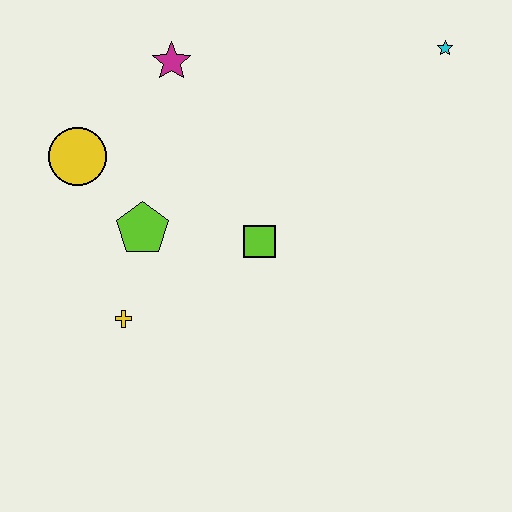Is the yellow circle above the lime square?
Yes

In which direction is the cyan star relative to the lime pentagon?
The cyan star is to the right of the lime pentagon.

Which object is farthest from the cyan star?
The yellow cross is farthest from the cyan star.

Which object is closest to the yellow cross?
The lime pentagon is closest to the yellow cross.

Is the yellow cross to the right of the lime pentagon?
No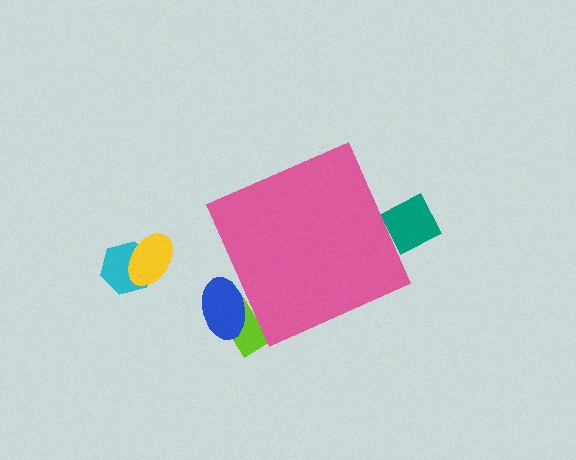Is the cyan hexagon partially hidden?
No, the cyan hexagon is fully visible.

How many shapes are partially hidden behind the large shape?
3 shapes are partially hidden.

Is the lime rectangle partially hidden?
Yes, the lime rectangle is partially hidden behind the pink diamond.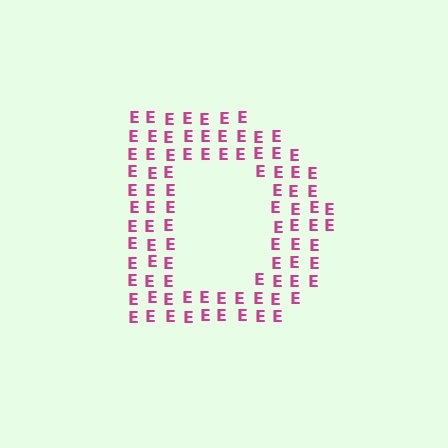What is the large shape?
The large shape is the letter D.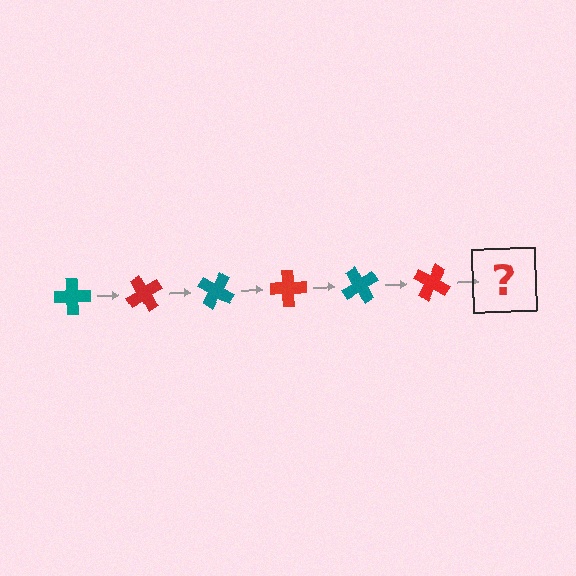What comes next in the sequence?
The next element should be a teal cross, rotated 360 degrees from the start.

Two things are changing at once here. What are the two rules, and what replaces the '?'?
The two rules are that it rotates 60 degrees each step and the color cycles through teal and red. The '?' should be a teal cross, rotated 360 degrees from the start.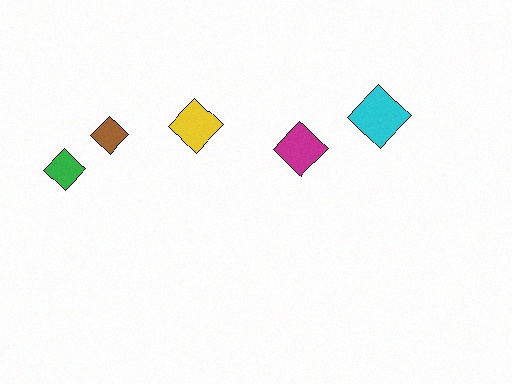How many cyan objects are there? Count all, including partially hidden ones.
There is 1 cyan object.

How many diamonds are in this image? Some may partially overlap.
There are 5 diamonds.